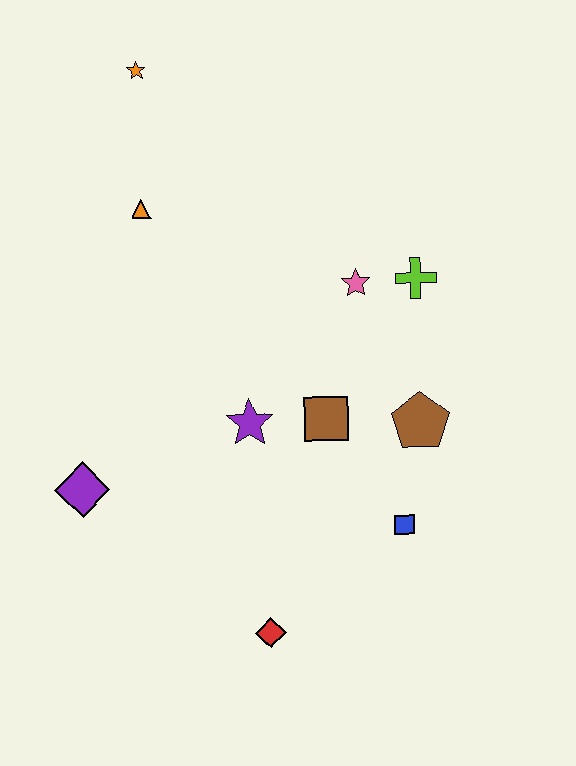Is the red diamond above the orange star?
No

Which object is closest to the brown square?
The purple star is closest to the brown square.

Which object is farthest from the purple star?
The orange star is farthest from the purple star.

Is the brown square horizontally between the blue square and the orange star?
Yes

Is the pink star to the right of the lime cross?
No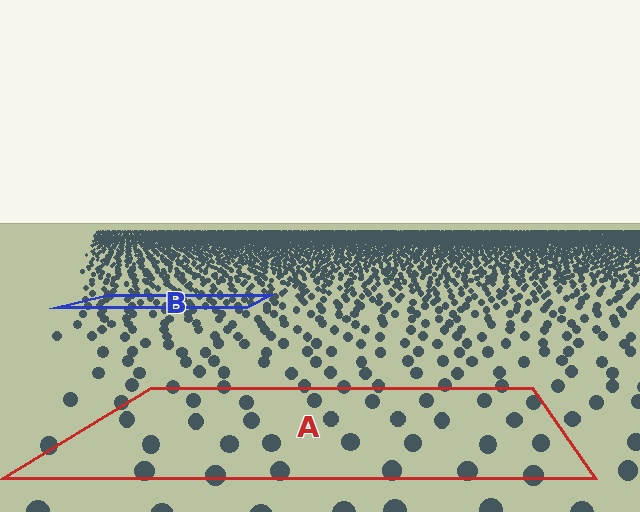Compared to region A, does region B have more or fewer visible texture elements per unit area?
Region B has more texture elements per unit area — they are packed more densely because it is farther away.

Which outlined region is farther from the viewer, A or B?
Region B is farther from the viewer — the texture elements inside it appear smaller and more densely packed.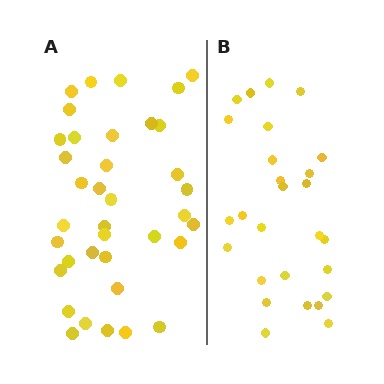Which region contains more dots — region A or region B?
Region A (the left region) has more dots.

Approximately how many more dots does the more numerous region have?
Region A has roughly 10 or so more dots than region B.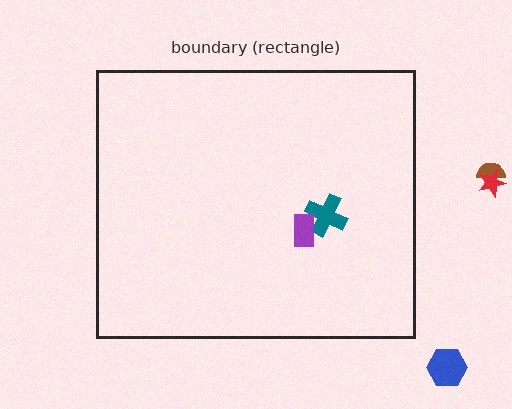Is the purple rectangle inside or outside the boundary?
Inside.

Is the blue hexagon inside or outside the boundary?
Outside.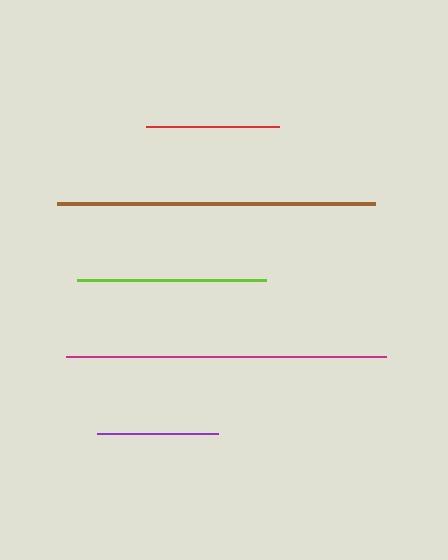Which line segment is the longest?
The magenta line is the longest at approximately 320 pixels.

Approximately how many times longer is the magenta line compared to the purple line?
The magenta line is approximately 2.7 times the length of the purple line.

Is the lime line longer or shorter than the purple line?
The lime line is longer than the purple line.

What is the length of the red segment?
The red segment is approximately 133 pixels long.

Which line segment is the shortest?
The purple line is the shortest at approximately 121 pixels.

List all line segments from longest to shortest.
From longest to shortest: magenta, brown, lime, red, purple.